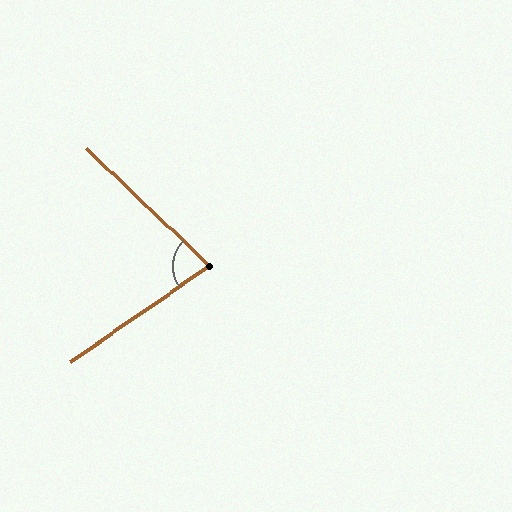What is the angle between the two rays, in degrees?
Approximately 79 degrees.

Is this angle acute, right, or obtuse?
It is acute.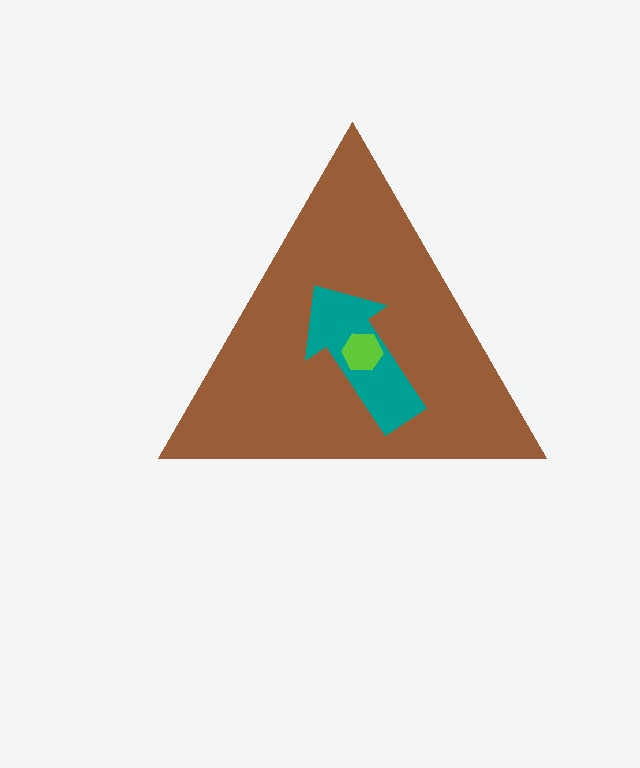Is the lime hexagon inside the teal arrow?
Yes.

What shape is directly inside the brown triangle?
The teal arrow.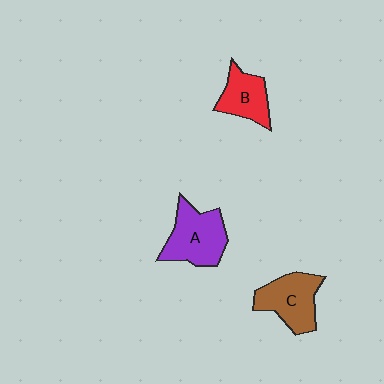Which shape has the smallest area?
Shape B (red).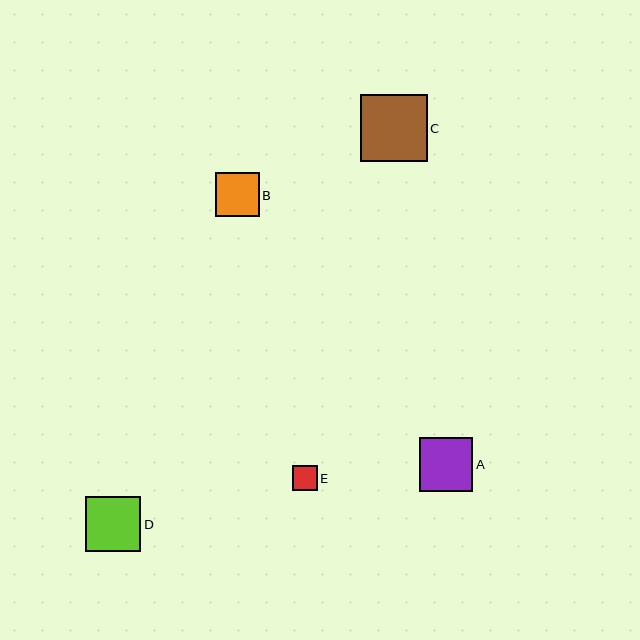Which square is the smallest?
Square E is the smallest with a size of approximately 25 pixels.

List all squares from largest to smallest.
From largest to smallest: C, D, A, B, E.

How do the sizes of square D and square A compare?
Square D and square A are approximately the same size.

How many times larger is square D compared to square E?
Square D is approximately 2.2 times the size of square E.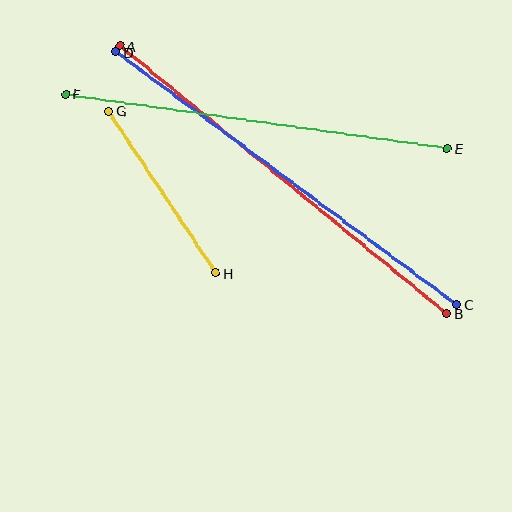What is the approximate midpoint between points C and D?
The midpoint is at approximately (286, 178) pixels.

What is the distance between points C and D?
The distance is approximately 424 pixels.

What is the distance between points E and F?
The distance is approximately 385 pixels.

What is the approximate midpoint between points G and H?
The midpoint is at approximately (162, 192) pixels.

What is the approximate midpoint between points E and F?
The midpoint is at approximately (257, 121) pixels.